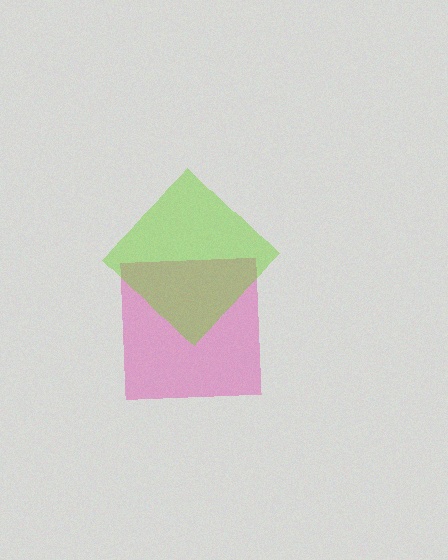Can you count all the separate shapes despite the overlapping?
Yes, there are 2 separate shapes.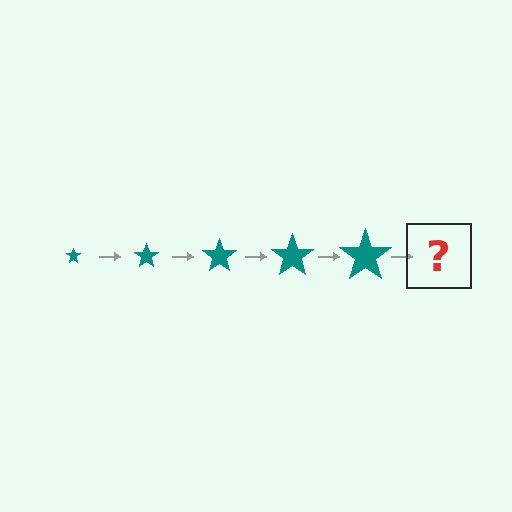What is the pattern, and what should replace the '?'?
The pattern is that the star gets progressively larger each step. The '?' should be a teal star, larger than the previous one.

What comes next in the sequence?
The next element should be a teal star, larger than the previous one.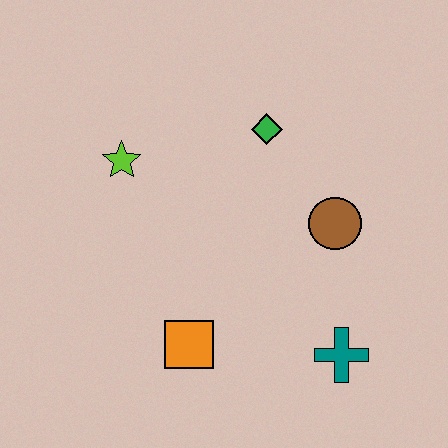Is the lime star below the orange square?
No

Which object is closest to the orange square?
The teal cross is closest to the orange square.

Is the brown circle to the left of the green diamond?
No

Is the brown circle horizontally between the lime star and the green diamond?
No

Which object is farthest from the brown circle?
The lime star is farthest from the brown circle.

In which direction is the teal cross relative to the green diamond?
The teal cross is below the green diamond.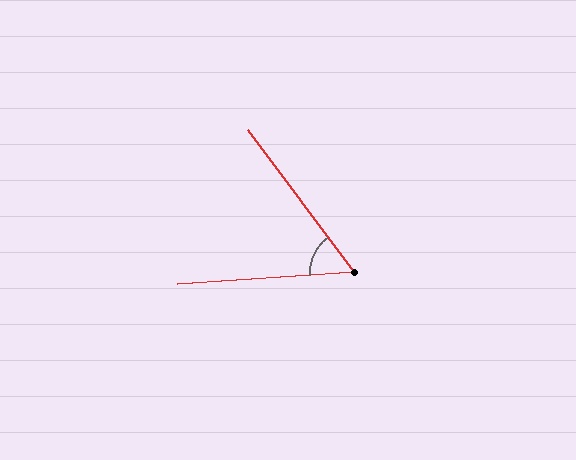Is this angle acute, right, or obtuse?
It is acute.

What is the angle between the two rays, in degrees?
Approximately 57 degrees.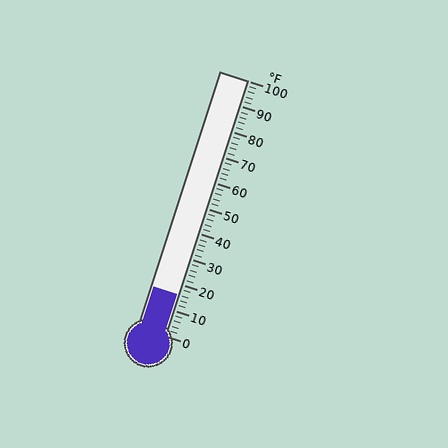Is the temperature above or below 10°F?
The temperature is above 10°F.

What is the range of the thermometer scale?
The thermometer scale ranges from 0°F to 100°F.